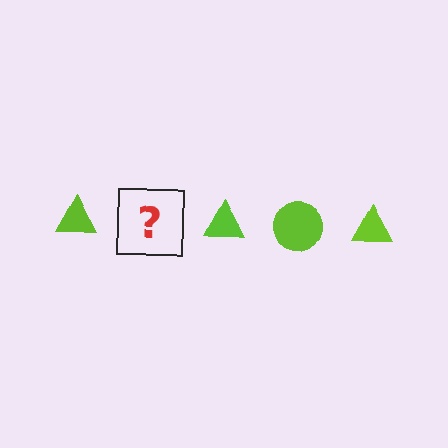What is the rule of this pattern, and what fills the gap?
The rule is that the pattern cycles through triangle, circle shapes in lime. The gap should be filled with a lime circle.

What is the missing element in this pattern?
The missing element is a lime circle.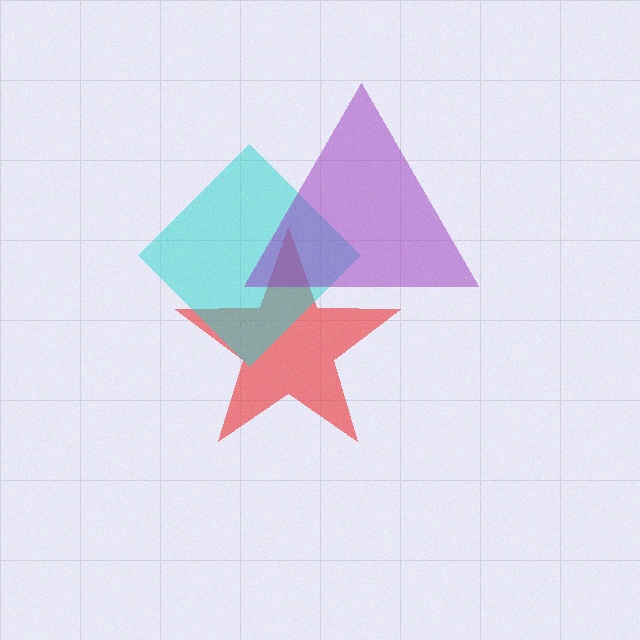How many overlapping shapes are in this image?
There are 3 overlapping shapes in the image.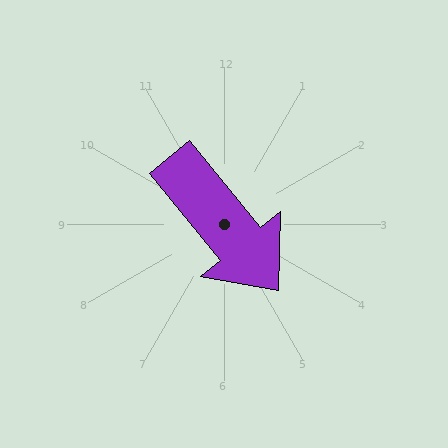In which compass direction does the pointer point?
Southeast.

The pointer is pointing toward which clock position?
Roughly 5 o'clock.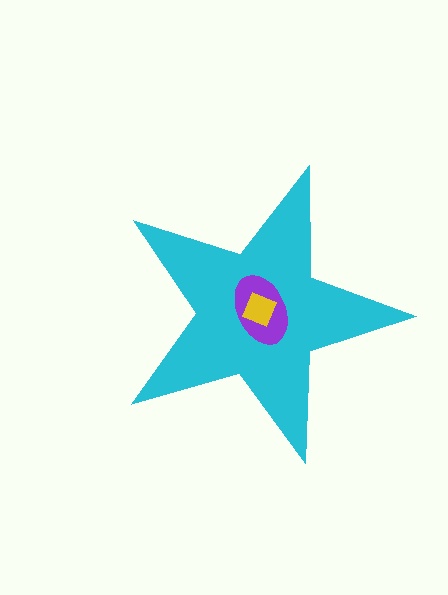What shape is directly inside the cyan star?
The purple ellipse.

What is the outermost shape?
The cyan star.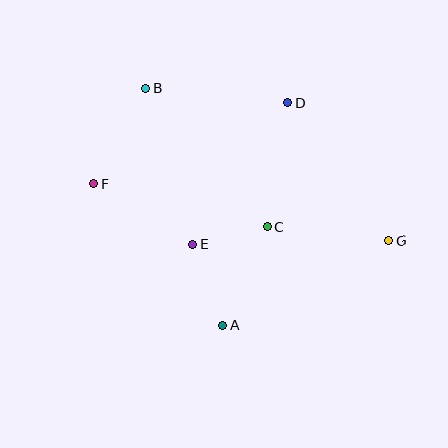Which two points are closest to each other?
Points C and E are closest to each other.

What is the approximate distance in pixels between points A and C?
The distance between A and C is approximately 108 pixels.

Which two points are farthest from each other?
Points F and G are farthest from each other.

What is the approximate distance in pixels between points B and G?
The distance between B and G is approximately 287 pixels.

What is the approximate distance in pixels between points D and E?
The distance between D and E is approximately 170 pixels.